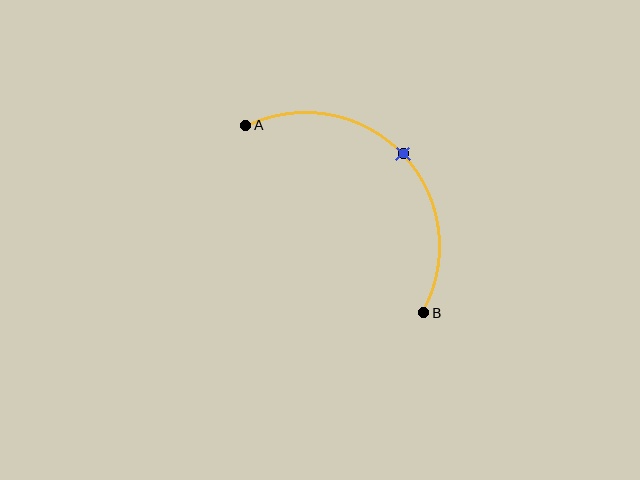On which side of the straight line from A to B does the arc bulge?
The arc bulges above and to the right of the straight line connecting A and B.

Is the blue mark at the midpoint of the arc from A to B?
Yes. The blue mark lies on the arc at equal arc-length from both A and B — it is the arc midpoint.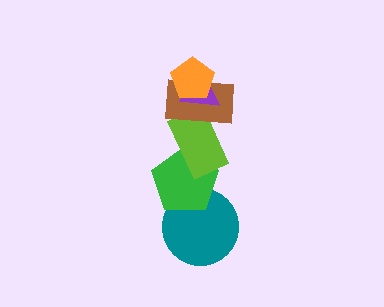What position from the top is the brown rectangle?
The brown rectangle is 3rd from the top.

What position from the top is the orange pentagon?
The orange pentagon is 1st from the top.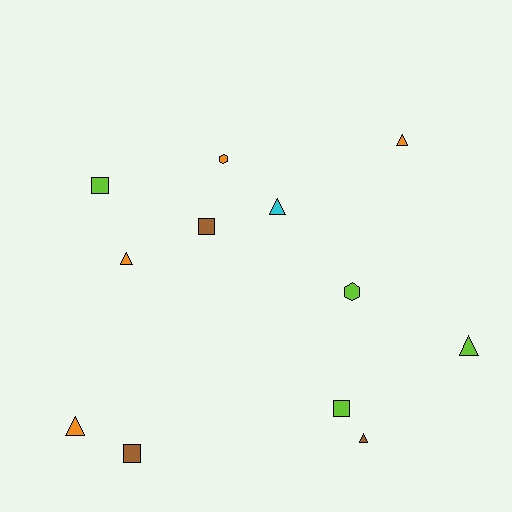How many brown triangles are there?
There is 1 brown triangle.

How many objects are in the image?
There are 12 objects.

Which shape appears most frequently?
Triangle, with 6 objects.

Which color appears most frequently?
Orange, with 4 objects.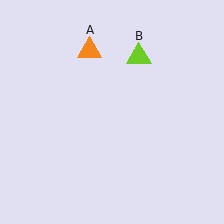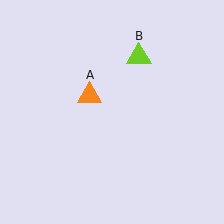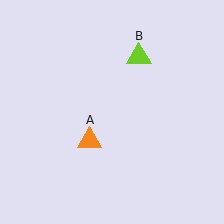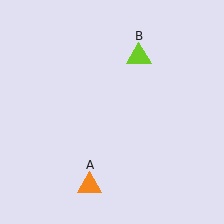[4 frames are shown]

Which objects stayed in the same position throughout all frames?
Lime triangle (object B) remained stationary.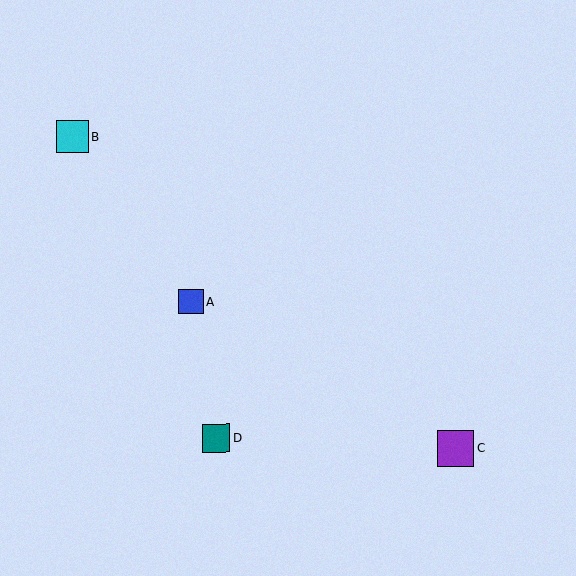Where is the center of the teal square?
The center of the teal square is at (216, 438).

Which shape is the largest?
The purple square (labeled C) is the largest.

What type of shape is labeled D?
Shape D is a teal square.